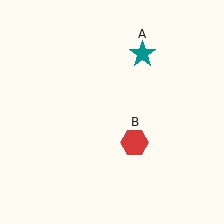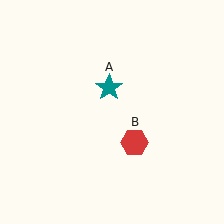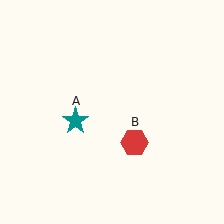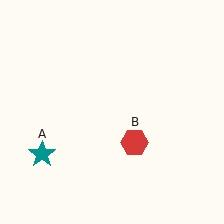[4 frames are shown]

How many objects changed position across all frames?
1 object changed position: teal star (object A).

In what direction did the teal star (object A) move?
The teal star (object A) moved down and to the left.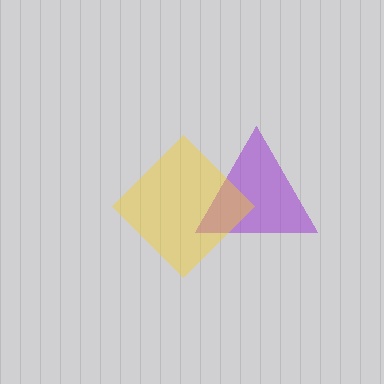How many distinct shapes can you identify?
There are 2 distinct shapes: a purple triangle, a yellow diamond.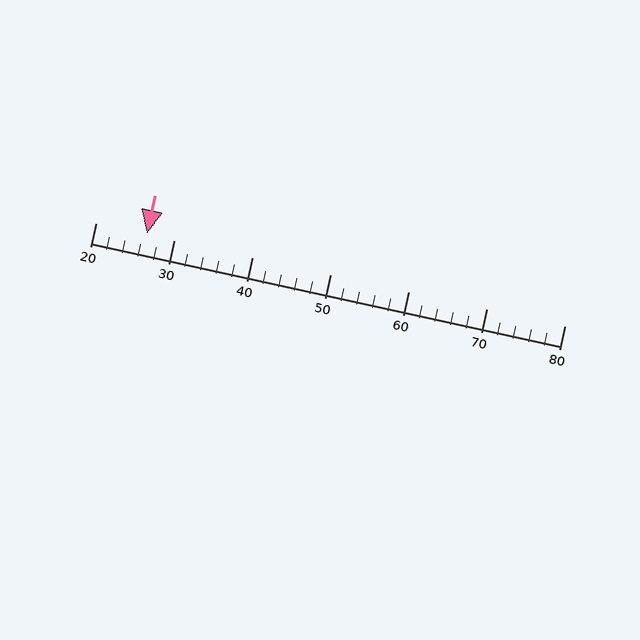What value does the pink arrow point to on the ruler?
The pink arrow points to approximately 26.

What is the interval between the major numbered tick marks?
The major tick marks are spaced 10 units apart.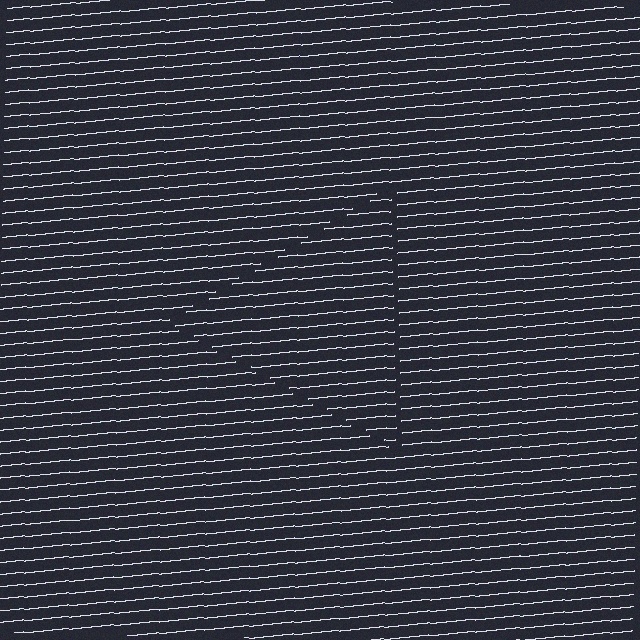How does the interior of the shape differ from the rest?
The interior of the shape contains the same grating, shifted by half a period — the contour is defined by the phase discontinuity where line-ends from the inner and outer gratings abut.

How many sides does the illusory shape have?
3 sides — the line-ends trace a triangle.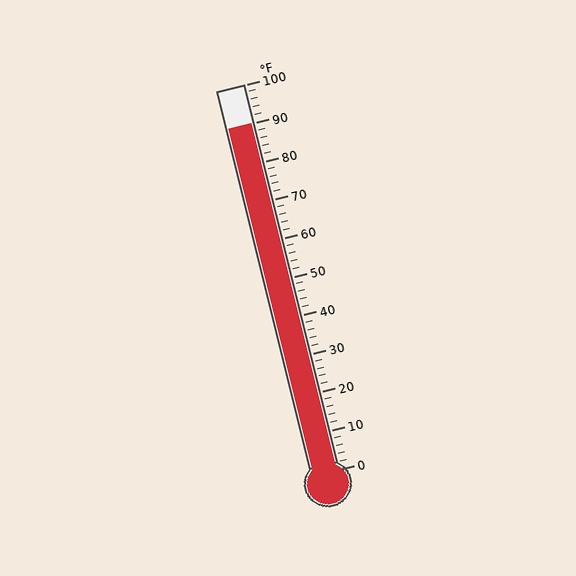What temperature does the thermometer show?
The thermometer shows approximately 90°F.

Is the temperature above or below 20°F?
The temperature is above 20°F.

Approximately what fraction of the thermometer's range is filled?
The thermometer is filled to approximately 90% of its range.